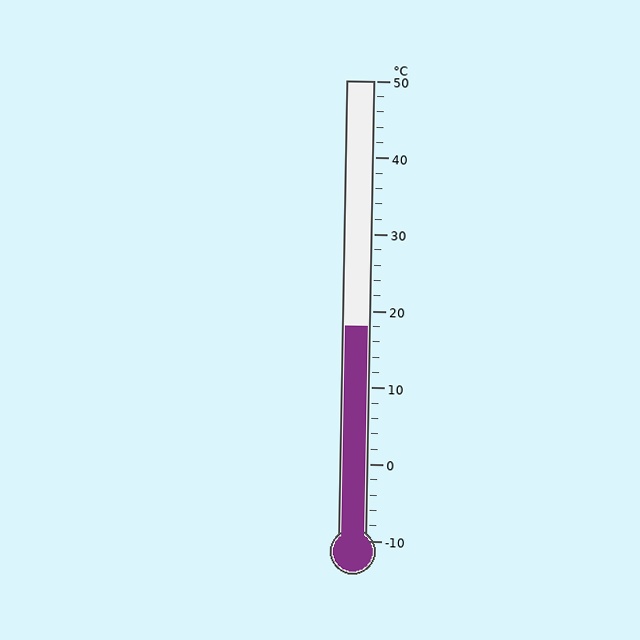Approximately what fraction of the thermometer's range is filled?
The thermometer is filled to approximately 45% of its range.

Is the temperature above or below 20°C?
The temperature is below 20°C.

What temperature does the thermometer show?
The thermometer shows approximately 18°C.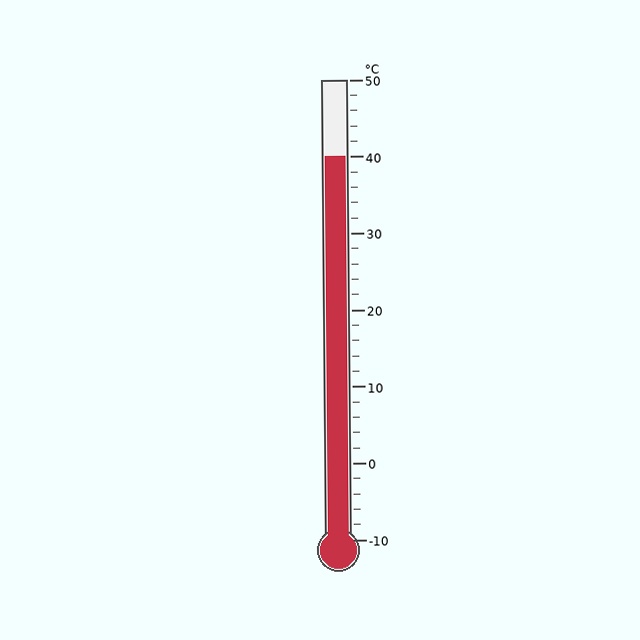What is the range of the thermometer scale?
The thermometer scale ranges from -10°C to 50°C.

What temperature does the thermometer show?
The thermometer shows approximately 40°C.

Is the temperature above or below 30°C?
The temperature is above 30°C.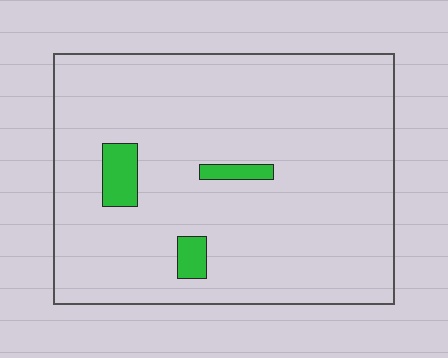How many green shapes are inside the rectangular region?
3.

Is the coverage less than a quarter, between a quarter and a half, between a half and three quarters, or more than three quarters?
Less than a quarter.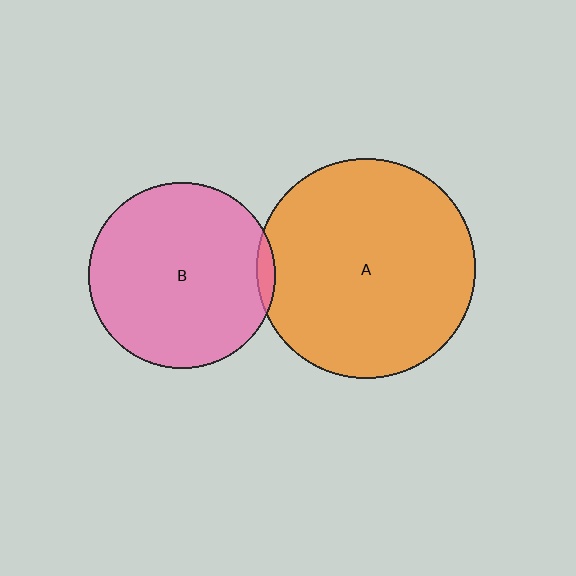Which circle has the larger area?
Circle A (orange).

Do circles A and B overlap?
Yes.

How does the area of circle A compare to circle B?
Approximately 1.4 times.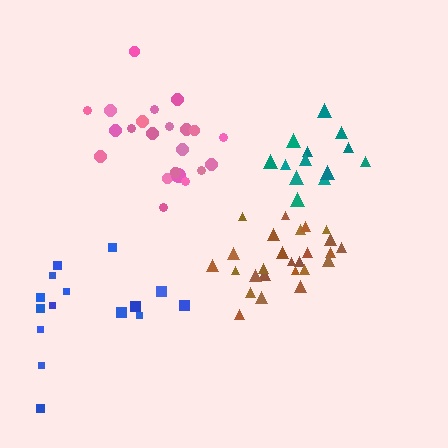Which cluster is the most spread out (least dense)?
Blue.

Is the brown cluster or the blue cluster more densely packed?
Brown.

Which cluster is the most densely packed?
Brown.